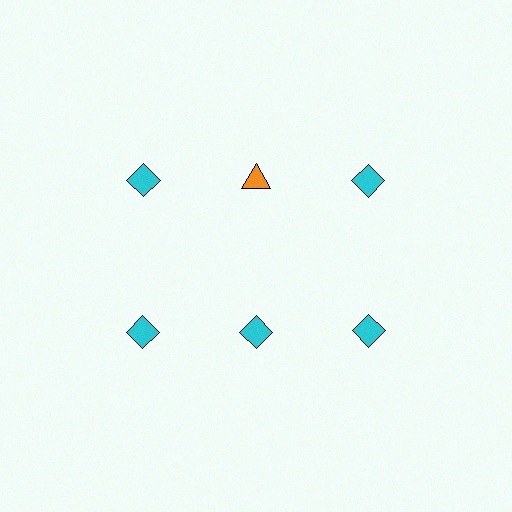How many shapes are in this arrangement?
There are 6 shapes arranged in a grid pattern.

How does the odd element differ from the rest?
It differs in both color (orange instead of cyan) and shape (triangle instead of diamond).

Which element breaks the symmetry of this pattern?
The orange triangle in the top row, second from left column breaks the symmetry. All other shapes are cyan diamonds.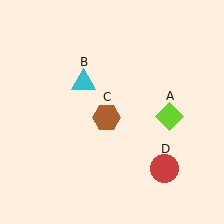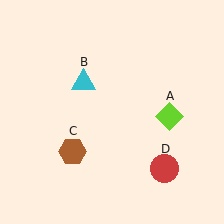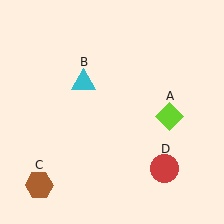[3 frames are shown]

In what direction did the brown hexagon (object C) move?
The brown hexagon (object C) moved down and to the left.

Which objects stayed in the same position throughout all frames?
Lime diamond (object A) and cyan triangle (object B) and red circle (object D) remained stationary.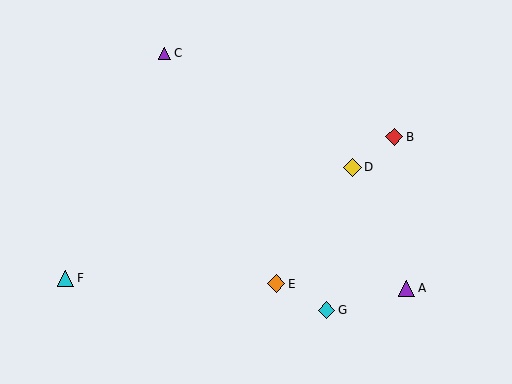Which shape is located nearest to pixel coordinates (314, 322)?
The cyan diamond (labeled G) at (326, 310) is nearest to that location.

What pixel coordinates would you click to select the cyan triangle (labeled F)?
Click at (66, 278) to select the cyan triangle F.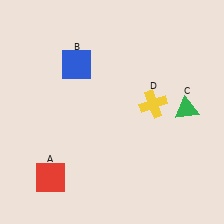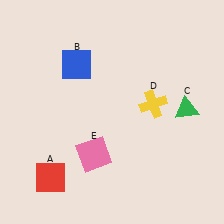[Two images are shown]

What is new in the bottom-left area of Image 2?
A pink square (E) was added in the bottom-left area of Image 2.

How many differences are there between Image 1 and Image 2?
There is 1 difference between the two images.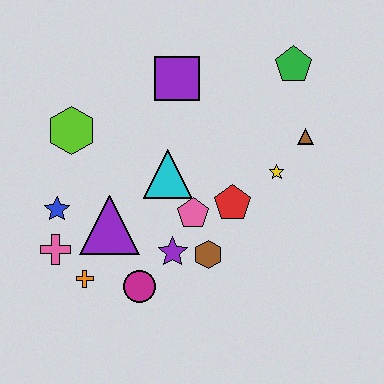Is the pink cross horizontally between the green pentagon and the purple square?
No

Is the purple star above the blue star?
No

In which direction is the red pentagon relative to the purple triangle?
The red pentagon is to the right of the purple triangle.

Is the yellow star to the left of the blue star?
No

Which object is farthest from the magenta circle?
The green pentagon is farthest from the magenta circle.